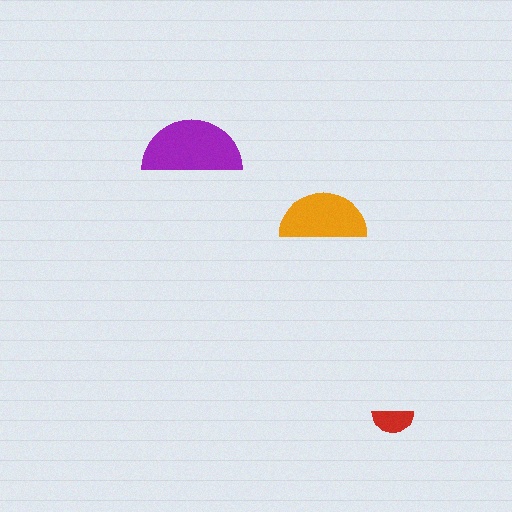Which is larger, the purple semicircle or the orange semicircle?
The purple one.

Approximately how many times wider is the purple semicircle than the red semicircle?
About 2.5 times wider.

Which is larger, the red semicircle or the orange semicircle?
The orange one.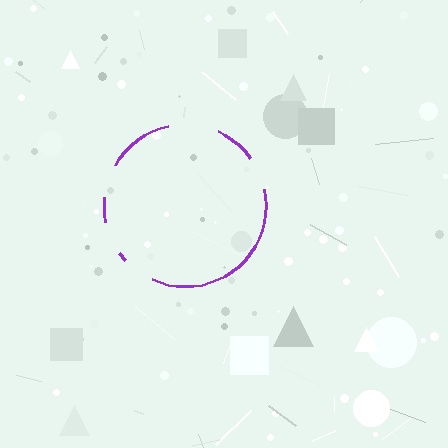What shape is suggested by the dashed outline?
The dashed outline suggests a circle.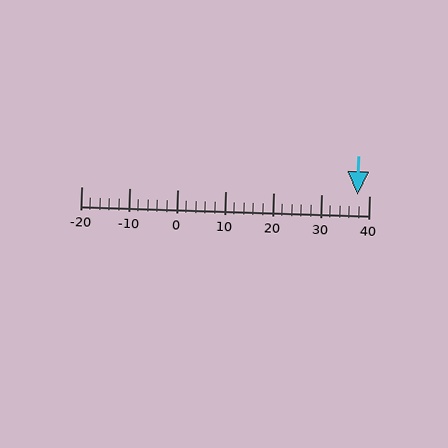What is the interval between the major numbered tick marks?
The major tick marks are spaced 10 units apart.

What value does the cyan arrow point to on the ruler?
The cyan arrow points to approximately 38.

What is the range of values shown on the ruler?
The ruler shows values from -20 to 40.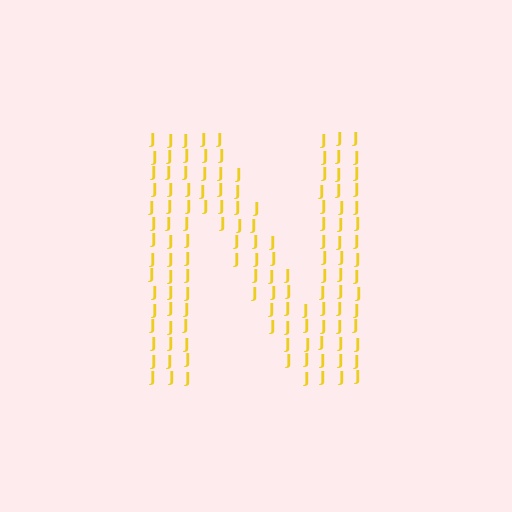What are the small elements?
The small elements are letter J's.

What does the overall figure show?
The overall figure shows the letter N.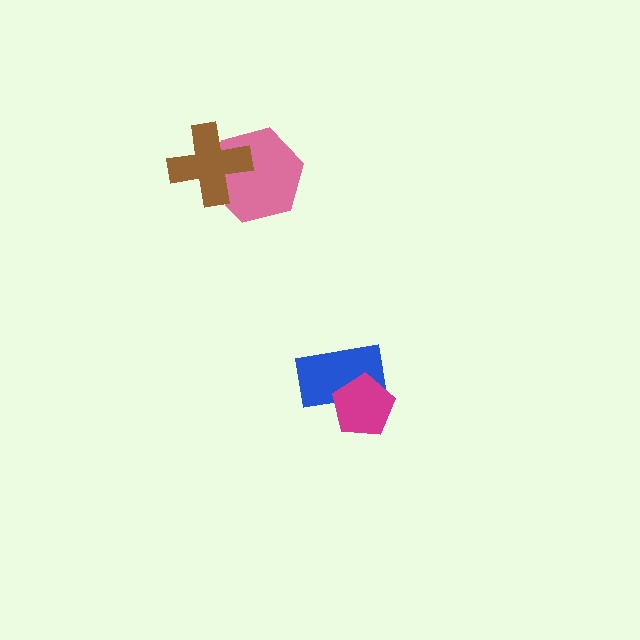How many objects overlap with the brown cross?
1 object overlaps with the brown cross.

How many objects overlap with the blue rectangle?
1 object overlaps with the blue rectangle.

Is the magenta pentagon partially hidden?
No, no other shape covers it.